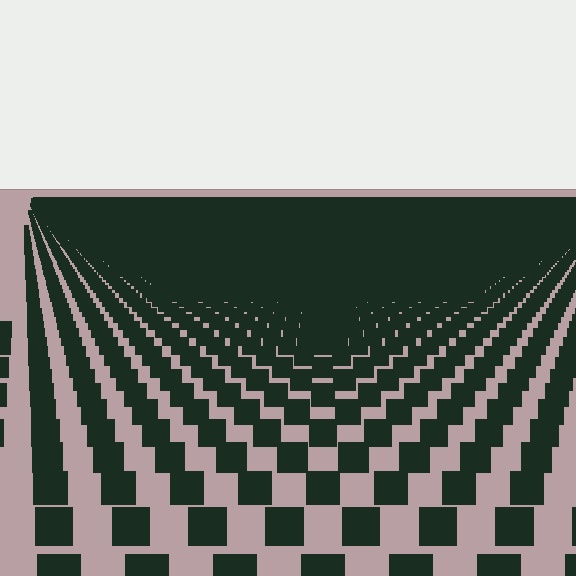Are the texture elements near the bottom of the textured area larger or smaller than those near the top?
Larger. Near the bottom, elements are closer to the viewer and appear at a bigger on-screen size.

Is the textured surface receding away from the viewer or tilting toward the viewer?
The surface is receding away from the viewer. Texture elements get smaller and denser toward the top.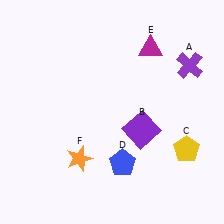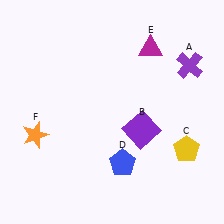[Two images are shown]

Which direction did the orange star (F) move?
The orange star (F) moved left.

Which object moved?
The orange star (F) moved left.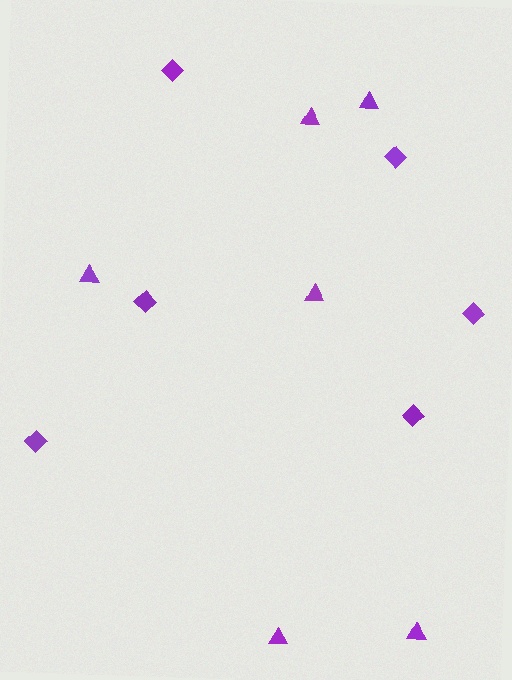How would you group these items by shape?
There are 2 groups: one group of triangles (6) and one group of diamonds (6).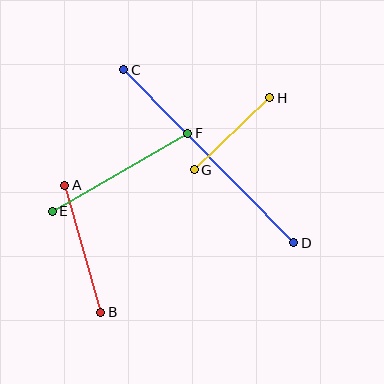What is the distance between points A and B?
The distance is approximately 132 pixels.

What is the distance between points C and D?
The distance is approximately 243 pixels.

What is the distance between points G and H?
The distance is approximately 104 pixels.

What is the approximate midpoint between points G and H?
The midpoint is at approximately (232, 134) pixels.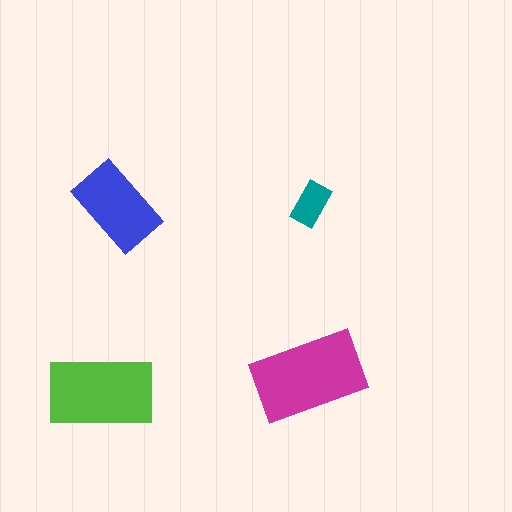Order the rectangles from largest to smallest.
the magenta one, the lime one, the blue one, the teal one.